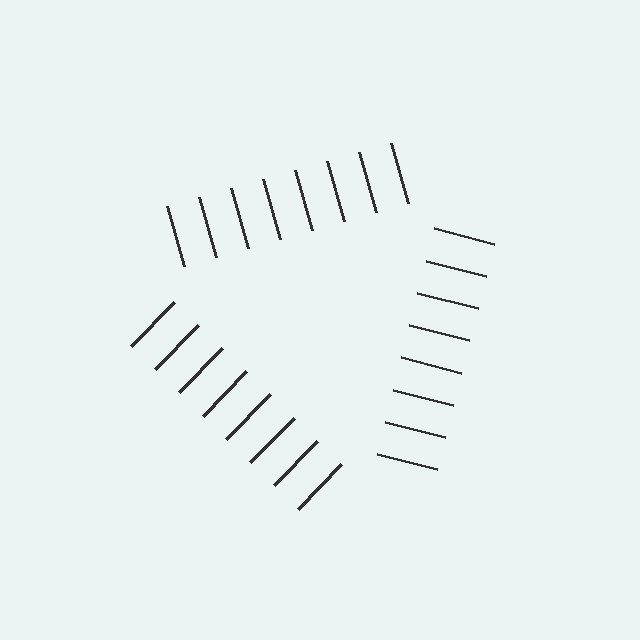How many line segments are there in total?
24 — 8 along each of the 3 edges.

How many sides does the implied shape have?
3 sides — the line-ends trace a triangle.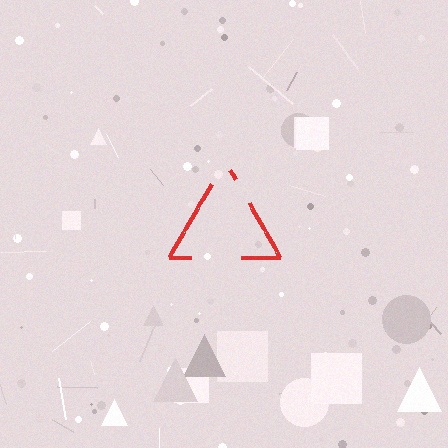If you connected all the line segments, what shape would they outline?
They would outline a triangle.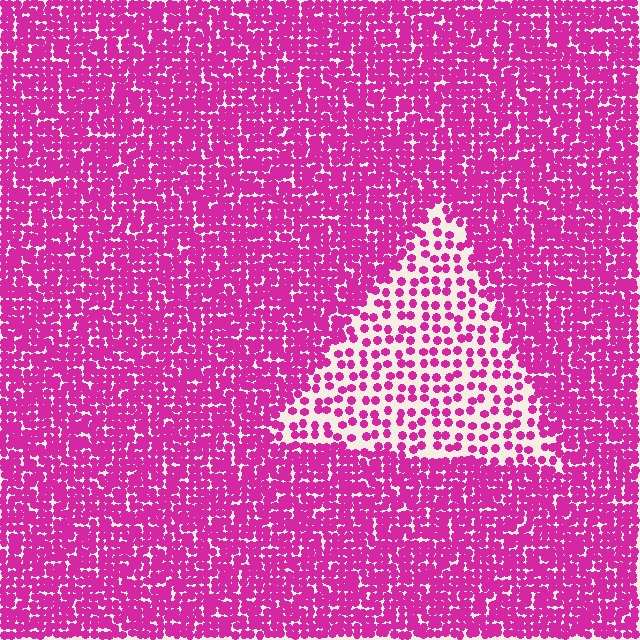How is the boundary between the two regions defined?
The boundary is defined by a change in element density (approximately 2.5x ratio). All elements are the same color, size, and shape.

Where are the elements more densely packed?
The elements are more densely packed outside the triangle boundary.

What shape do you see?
I see a triangle.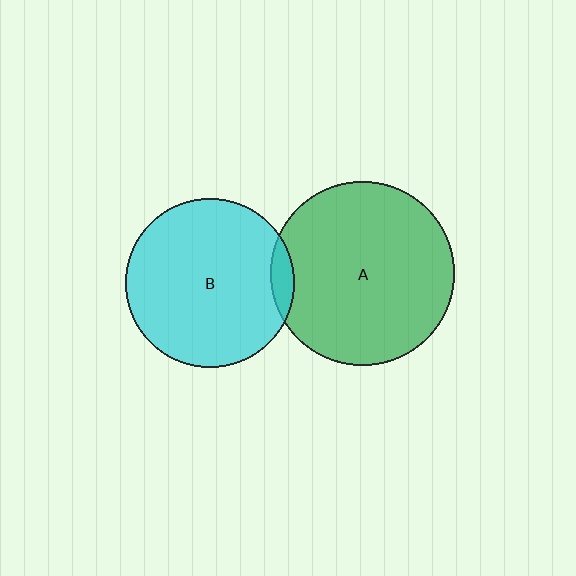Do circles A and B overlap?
Yes.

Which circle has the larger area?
Circle A (green).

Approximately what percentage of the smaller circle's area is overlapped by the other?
Approximately 5%.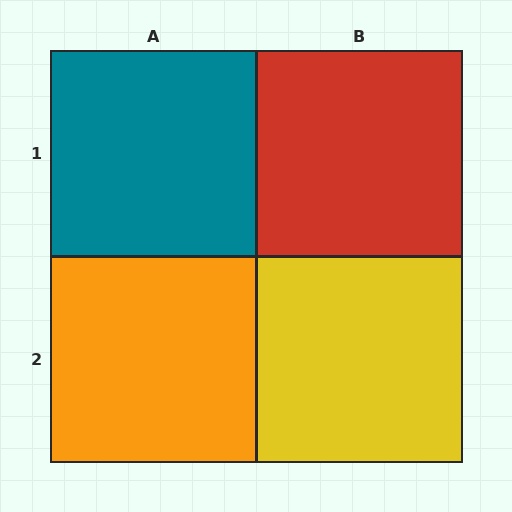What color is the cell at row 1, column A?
Teal.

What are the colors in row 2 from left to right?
Orange, yellow.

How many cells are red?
1 cell is red.